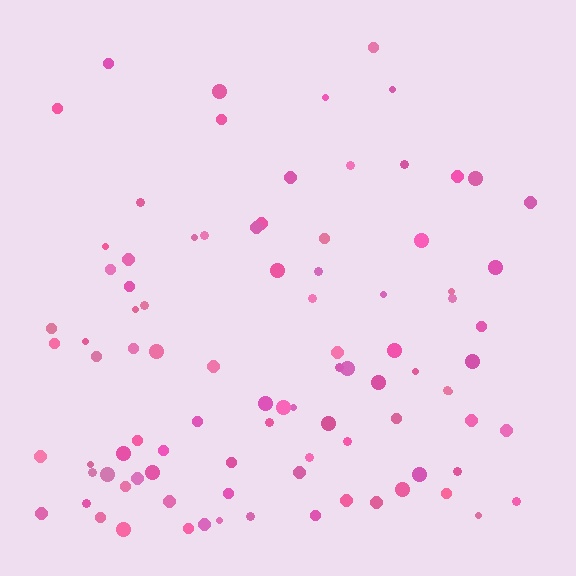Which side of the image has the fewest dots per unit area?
The top.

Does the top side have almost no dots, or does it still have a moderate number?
Still a moderate number, just noticeably fewer than the bottom.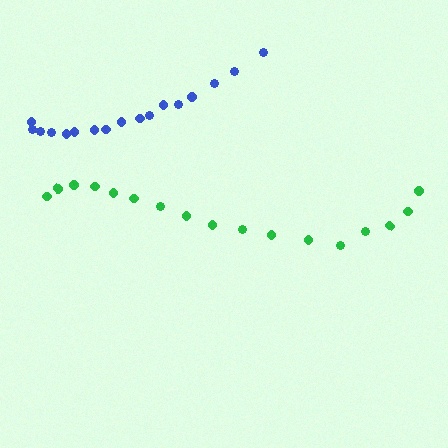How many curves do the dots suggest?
There are 2 distinct paths.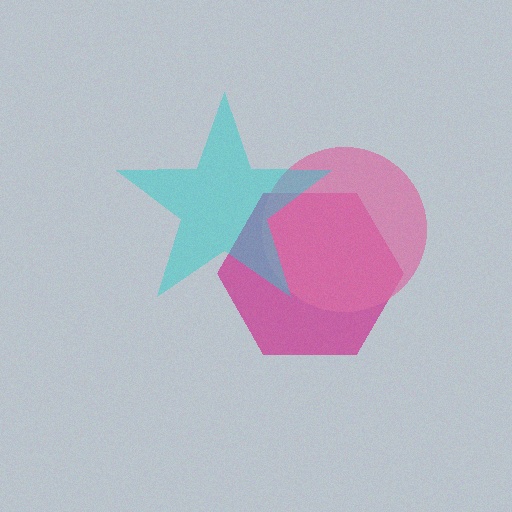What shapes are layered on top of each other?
The layered shapes are: a magenta hexagon, a pink circle, a cyan star.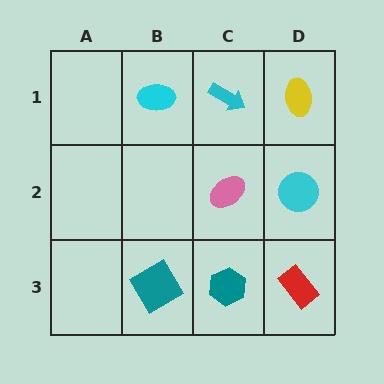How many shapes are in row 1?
3 shapes.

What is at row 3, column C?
A teal hexagon.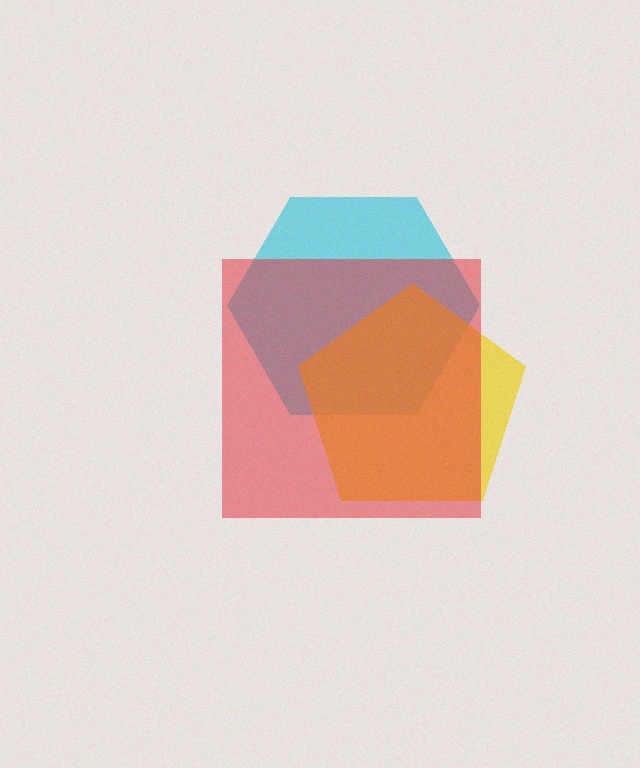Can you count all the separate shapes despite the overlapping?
Yes, there are 3 separate shapes.